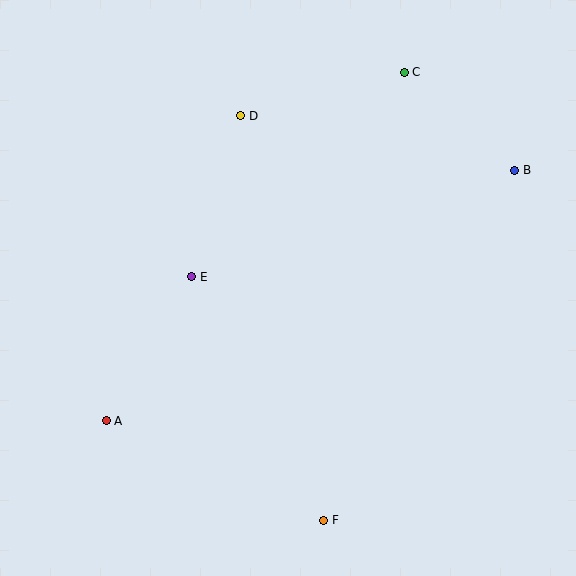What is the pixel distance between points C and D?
The distance between C and D is 169 pixels.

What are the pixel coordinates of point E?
Point E is at (192, 277).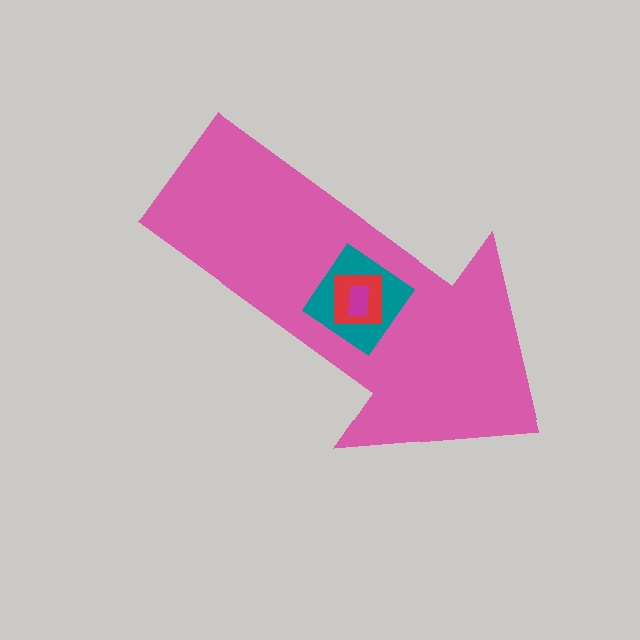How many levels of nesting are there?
4.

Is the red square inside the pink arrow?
Yes.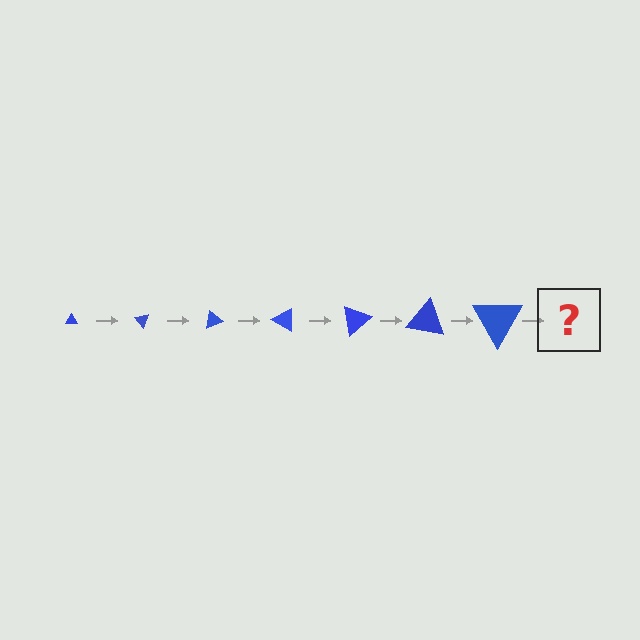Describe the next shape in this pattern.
It should be a triangle, larger than the previous one and rotated 350 degrees from the start.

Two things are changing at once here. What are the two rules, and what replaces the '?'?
The two rules are that the triangle grows larger each step and it rotates 50 degrees each step. The '?' should be a triangle, larger than the previous one and rotated 350 degrees from the start.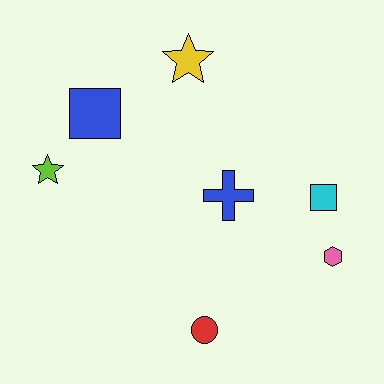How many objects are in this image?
There are 7 objects.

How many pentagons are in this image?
There are no pentagons.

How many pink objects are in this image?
There is 1 pink object.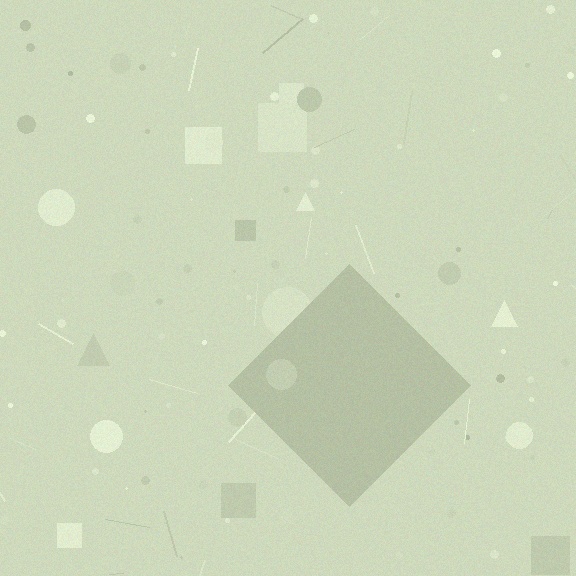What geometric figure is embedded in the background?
A diamond is embedded in the background.